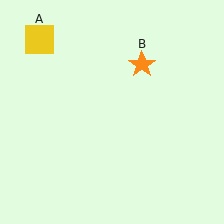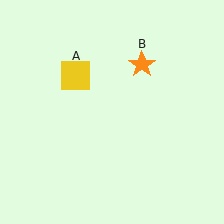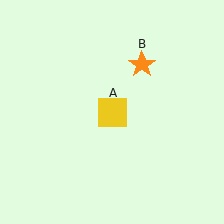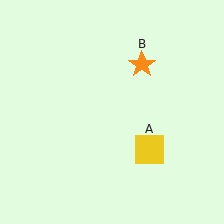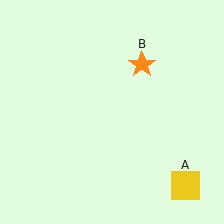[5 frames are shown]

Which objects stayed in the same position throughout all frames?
Orange star (object B) remained stationary.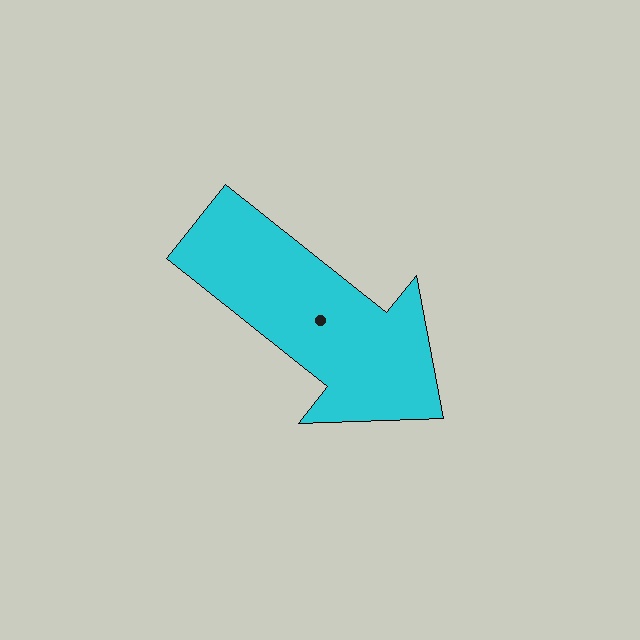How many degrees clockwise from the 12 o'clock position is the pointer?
Approximately 129 degrees.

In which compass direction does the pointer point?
Southeast.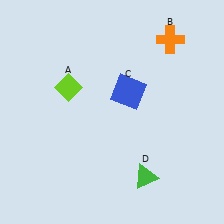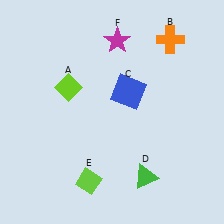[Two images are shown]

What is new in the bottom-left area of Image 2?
A lime diamond (E) was added in the bottom-left area of Image 2.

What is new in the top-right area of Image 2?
A magenta star (F) was added in the top-right area of Image 2.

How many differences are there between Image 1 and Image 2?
There are 2 differences between the two images.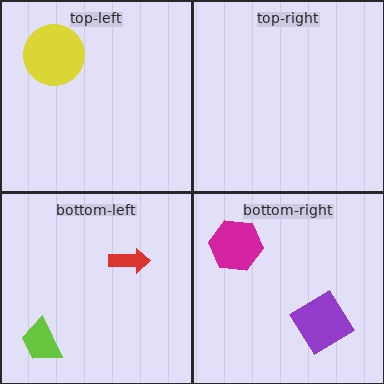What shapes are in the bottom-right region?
The magenta hexagon, the purple diamond.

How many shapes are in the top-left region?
1.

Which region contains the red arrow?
The bottom-left region.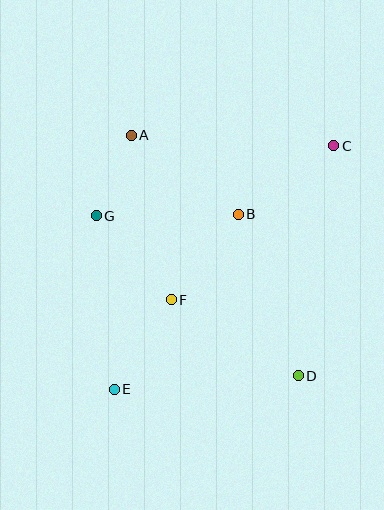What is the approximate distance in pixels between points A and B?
The distance between A and B is approximately 133 pixels.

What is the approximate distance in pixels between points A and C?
The distance between A and C is approximately 203 pixels.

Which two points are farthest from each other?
Points C and E are farthest from each other.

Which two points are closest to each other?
Points A and G are closest to each other.